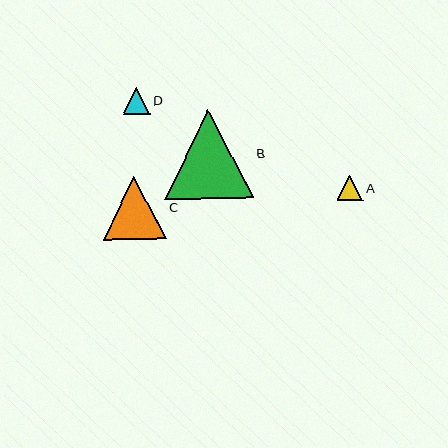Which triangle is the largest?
Triangle B is the largest with a size of approximately 89 pixels.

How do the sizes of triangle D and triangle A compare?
Triangle D and triangle A are approximately the same size.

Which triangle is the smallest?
Triangle A is the smallest with a size of approximately 26 pixels.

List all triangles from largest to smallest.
From largest to smallest: B, C, D, A.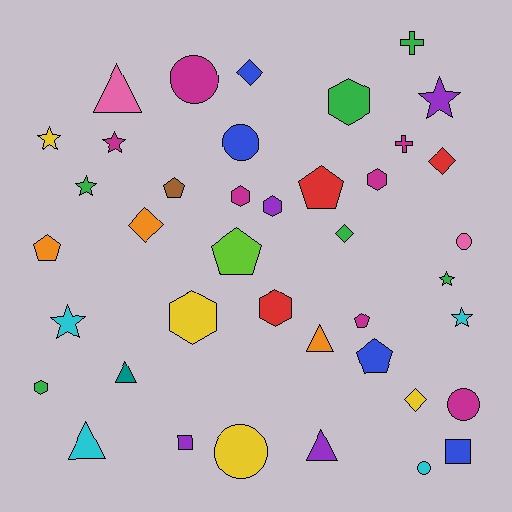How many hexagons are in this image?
There are 7 hexagons.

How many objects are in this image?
There are 40 objects.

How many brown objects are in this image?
There is 1 brown object.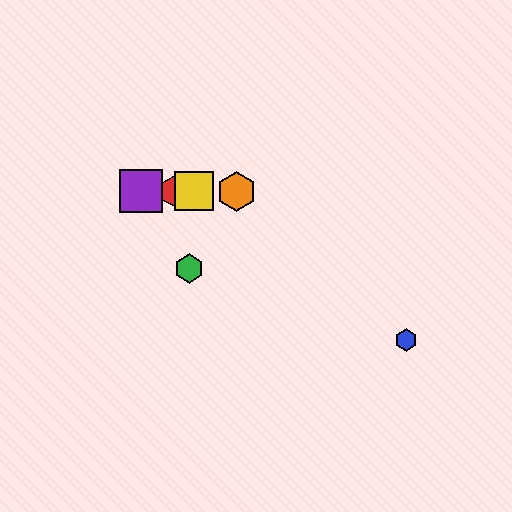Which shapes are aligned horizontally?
The red hexagon, the yellow square, the purple square, the orange hexagon are aligned horizontally.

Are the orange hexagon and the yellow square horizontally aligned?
Yes, both are at y≈191.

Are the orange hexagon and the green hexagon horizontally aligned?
No, the orange hexagon is at y≈191 and the green hexagon is at y≈269.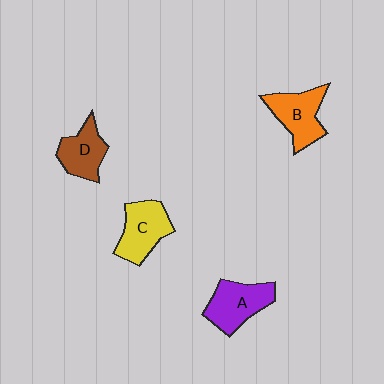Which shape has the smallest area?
Shape D (brown).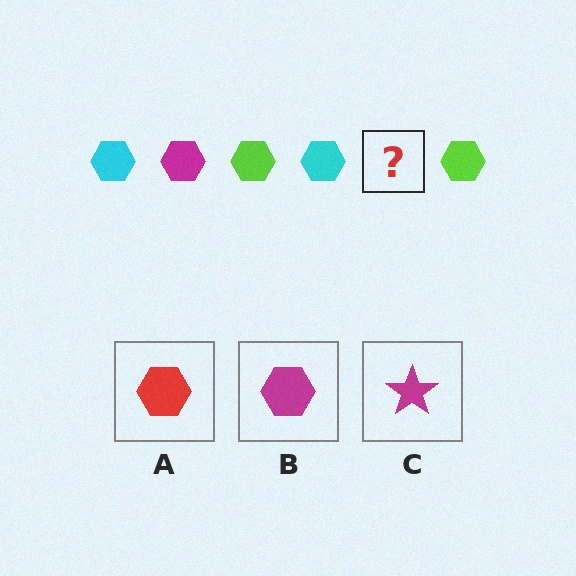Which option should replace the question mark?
Option B.